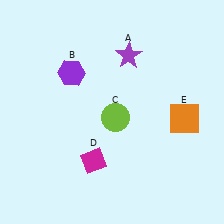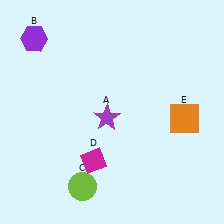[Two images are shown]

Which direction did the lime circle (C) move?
The lime circle (C) moved down.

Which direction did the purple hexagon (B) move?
The purple hexagon (B) moved left.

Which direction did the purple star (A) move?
The purple star (A) moved down.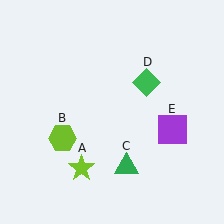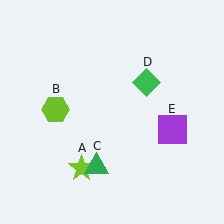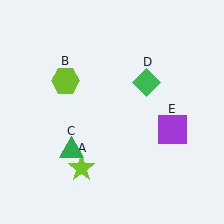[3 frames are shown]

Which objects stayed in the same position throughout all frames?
Lime star (object A) and green diamond (object D) and purple square (object E) remained stationary.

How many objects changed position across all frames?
2 objects changed position: lime hexagon (object B), green triangle (object C).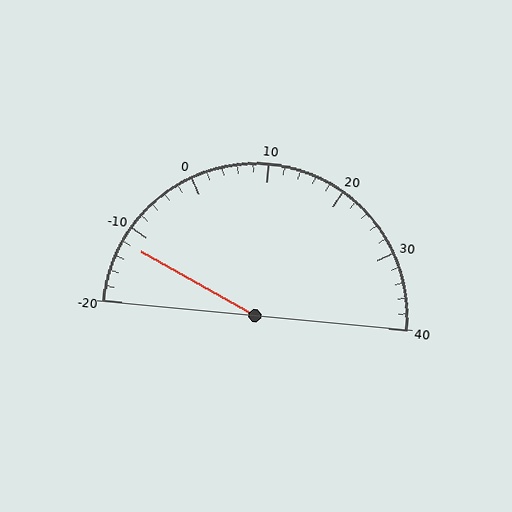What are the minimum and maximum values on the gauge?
The gauge ranges from -20 to 40.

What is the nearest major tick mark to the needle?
The nearest major tick mark is -10.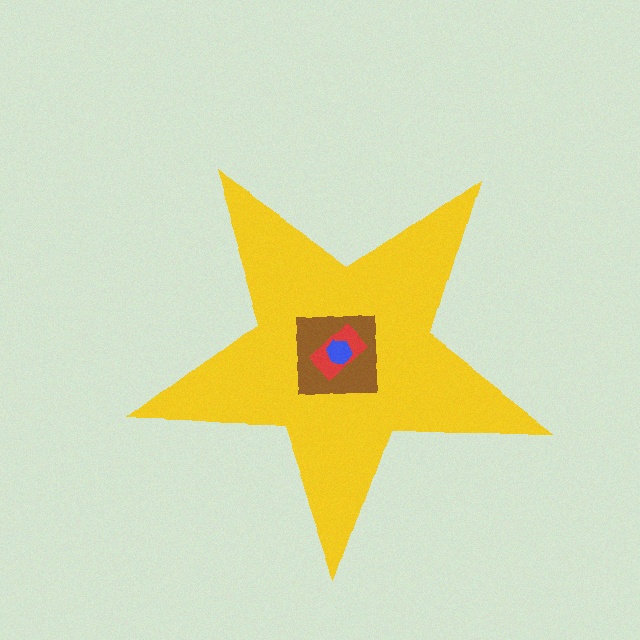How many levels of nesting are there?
4.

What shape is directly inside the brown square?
The red rectangle.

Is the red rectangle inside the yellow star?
Yes.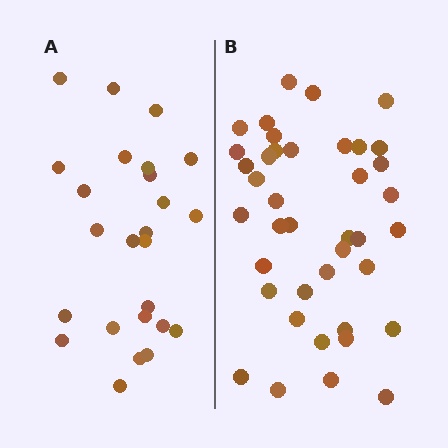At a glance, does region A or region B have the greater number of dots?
Region B (the right region) has more dots.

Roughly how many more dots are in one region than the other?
Region B has approximately 15 more dots than region A.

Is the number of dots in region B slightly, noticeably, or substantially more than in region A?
Region B has substantially more. The ratio is roughly 1.6 to 1.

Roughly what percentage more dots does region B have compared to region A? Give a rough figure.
About 60% more.